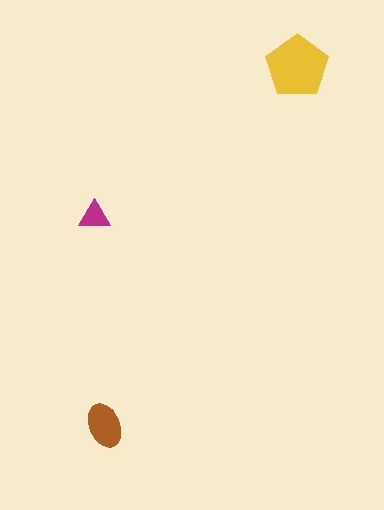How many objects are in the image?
There are 3 objects in the image.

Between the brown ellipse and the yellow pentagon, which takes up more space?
The yellow pentagon.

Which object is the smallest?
The magenta triangle.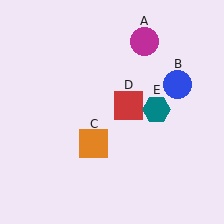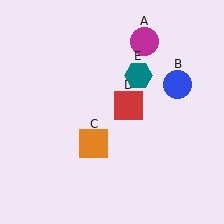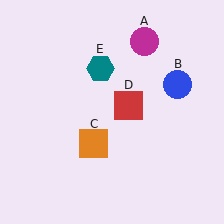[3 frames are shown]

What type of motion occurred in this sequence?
The teal hexagon (object E) rotated counterclockwise around the center of the scene.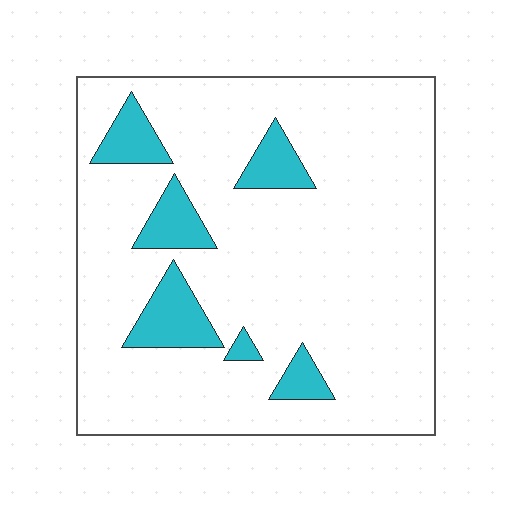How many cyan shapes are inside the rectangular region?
6.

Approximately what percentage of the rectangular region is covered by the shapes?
Approximately 15%.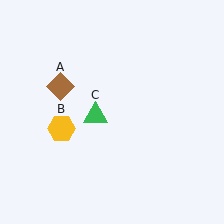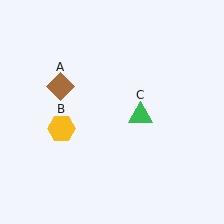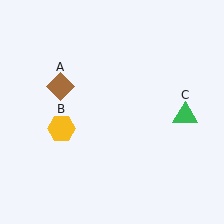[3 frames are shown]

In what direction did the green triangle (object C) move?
The green triangle (object C) moved right.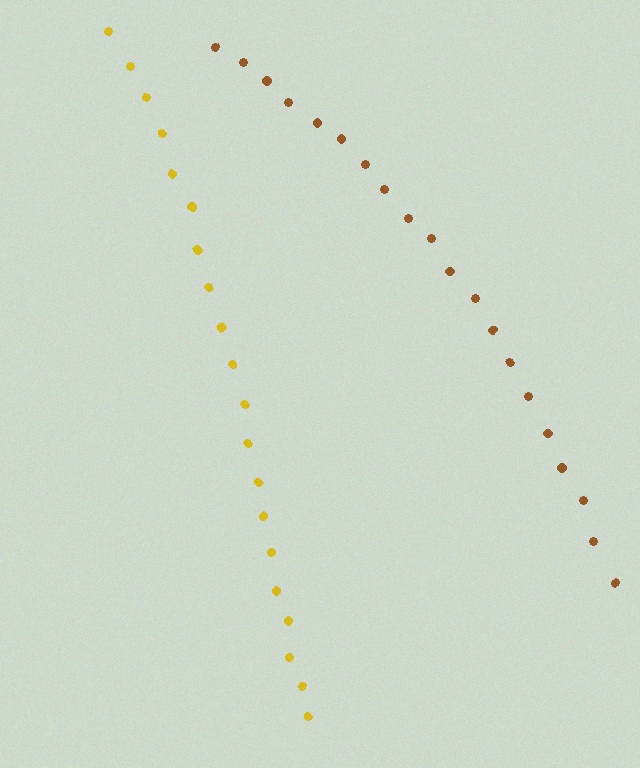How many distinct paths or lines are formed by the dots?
There are 2 distinct paths.